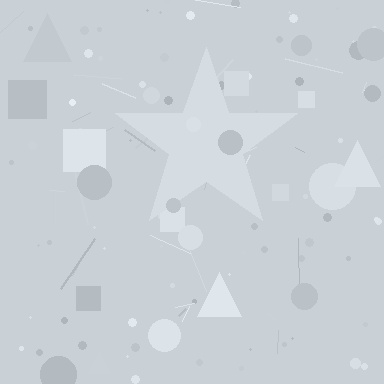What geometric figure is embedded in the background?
A star is embedded in the background.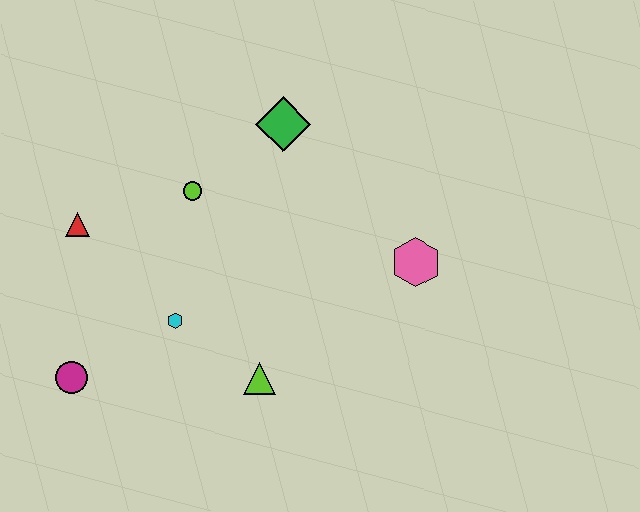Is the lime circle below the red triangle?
No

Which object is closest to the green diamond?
The lime circle is closest to the green diamond.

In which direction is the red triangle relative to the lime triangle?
The red triangle is to the left of the lime triangle.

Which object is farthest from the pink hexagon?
The magenta circle is farthest from the pink hexagon.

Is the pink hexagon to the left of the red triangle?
No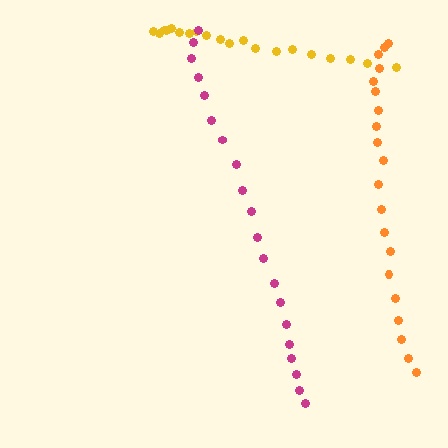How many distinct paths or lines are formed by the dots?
There are 3 distinct paths.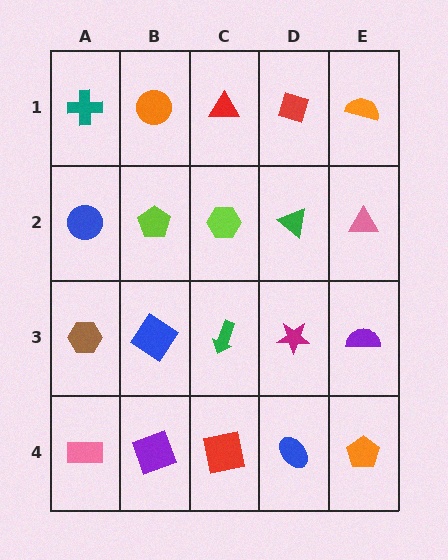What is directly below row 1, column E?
A pink triangle.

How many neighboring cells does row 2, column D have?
4.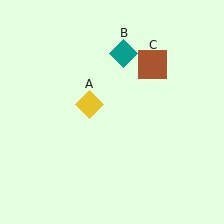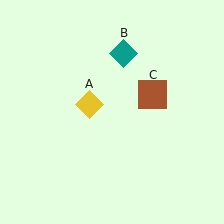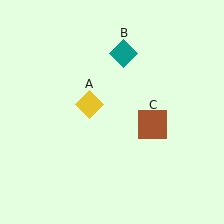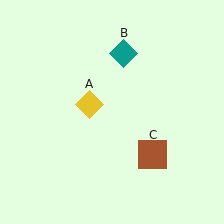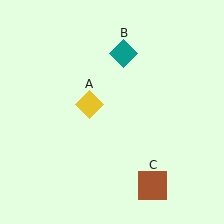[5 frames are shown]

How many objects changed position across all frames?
1 object changed position: brown square (object C).